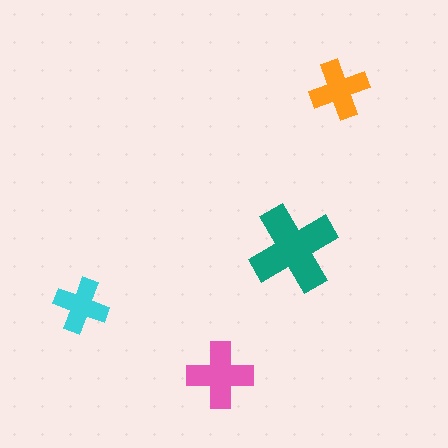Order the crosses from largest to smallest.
the teal one, the pink one, the orange one, the cyan one.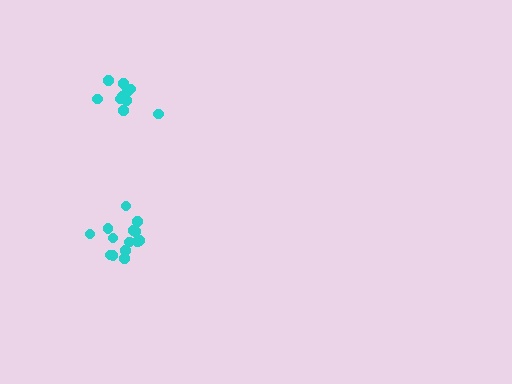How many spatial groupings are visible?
There are 2 spatial groupings.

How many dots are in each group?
Group 1: 12 dots, Group 2: 14 dots (26 total).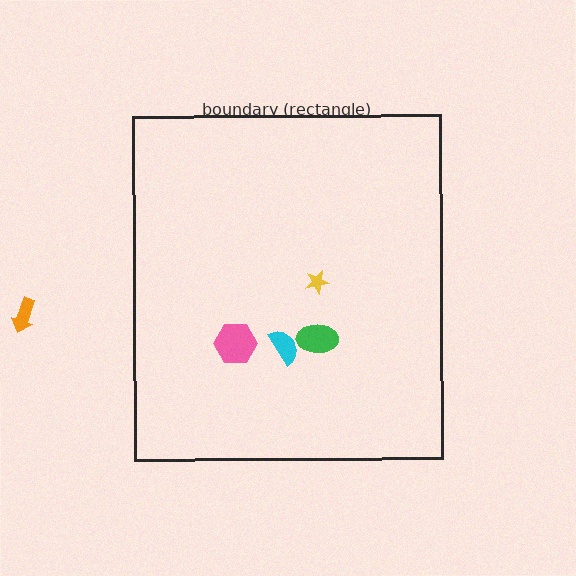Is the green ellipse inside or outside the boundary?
Inside.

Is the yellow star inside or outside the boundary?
Inside.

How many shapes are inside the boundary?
4 inside, 1 outside.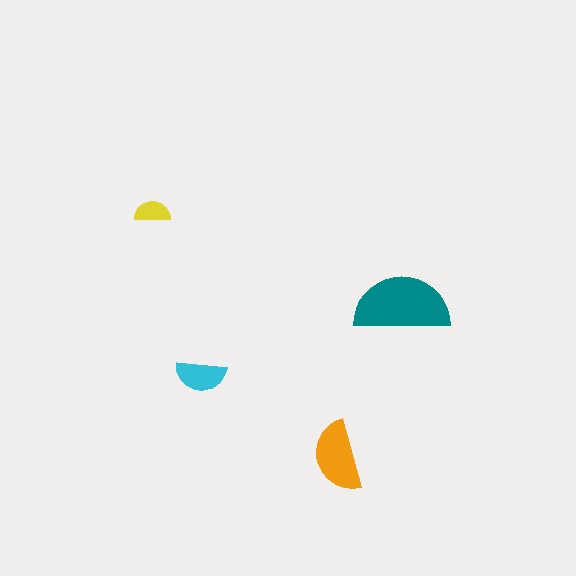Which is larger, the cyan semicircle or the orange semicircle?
The orange one.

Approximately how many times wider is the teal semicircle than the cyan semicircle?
About 2 times wider.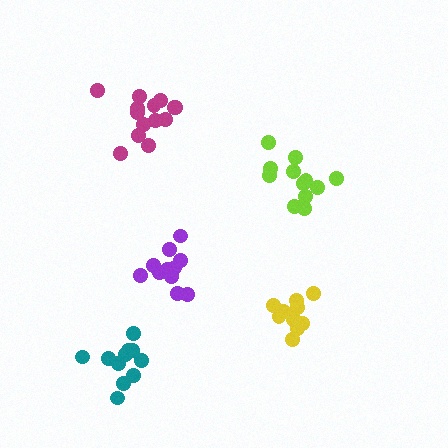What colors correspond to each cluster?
The clusters are colored: magenta, yellow, lime, purple, teal.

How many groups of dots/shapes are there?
There are 5 groups.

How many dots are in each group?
Group 1: 14 dots, Group 2: 10 dots, Group 3: 12 dots, Group 4: 11 dots, Group 5: 11 dots (58 total).